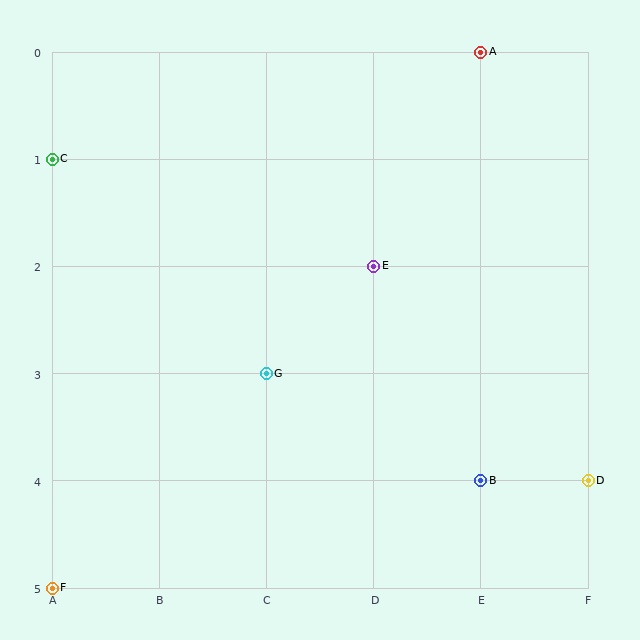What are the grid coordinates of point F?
Point F is at grid coordinates (A, 5).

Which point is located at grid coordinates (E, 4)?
Point B is at (E, 4).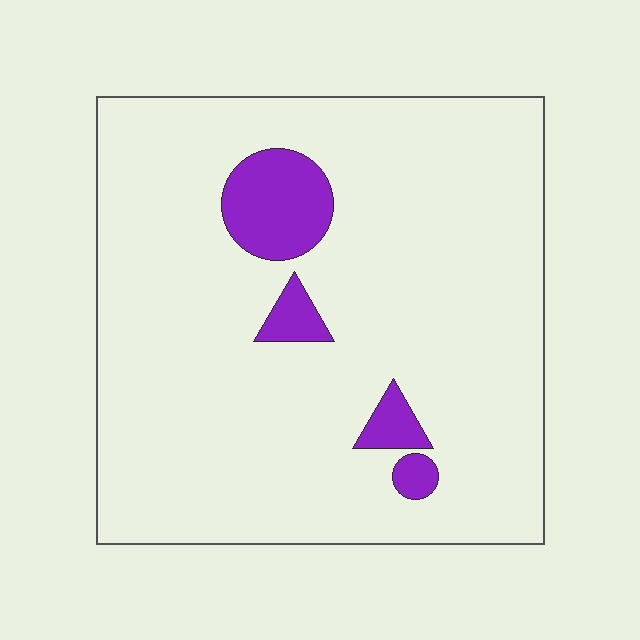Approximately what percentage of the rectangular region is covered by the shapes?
Approximately 10%.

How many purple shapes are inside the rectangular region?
4.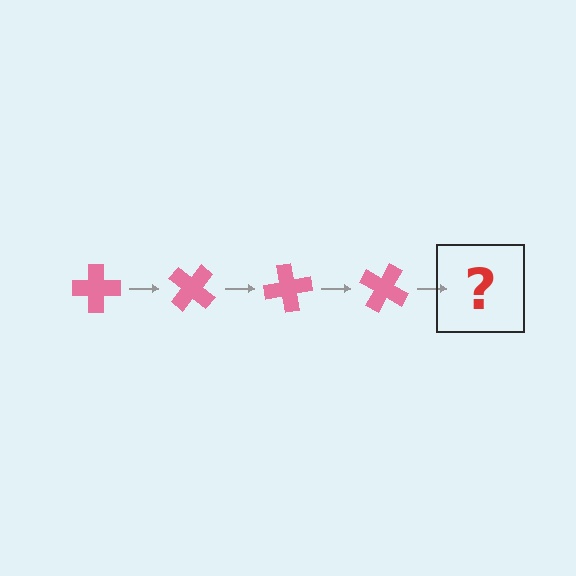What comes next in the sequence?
The next element should be a pink cross rotated 160 degrees.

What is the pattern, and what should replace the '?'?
The pattern is that the cross rotates 40 degrees each step. The '?' should be a pink cross rotated 160 degrees.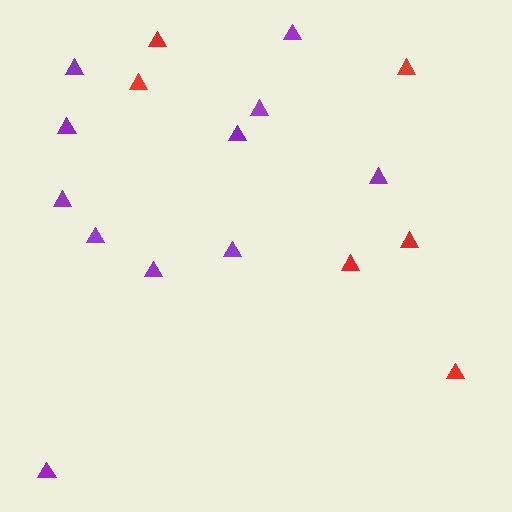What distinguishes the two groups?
There are 2 groups: one group of red triangles (6) and one group of purple triangles (11).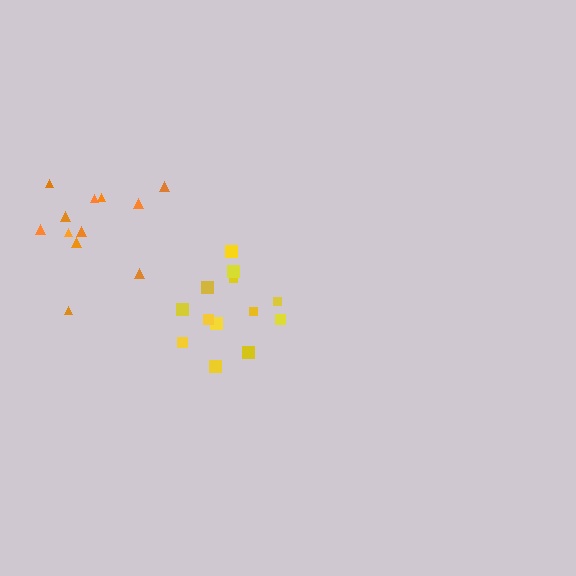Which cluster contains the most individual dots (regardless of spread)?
Yellow (13).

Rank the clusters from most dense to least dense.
yellow, orange.